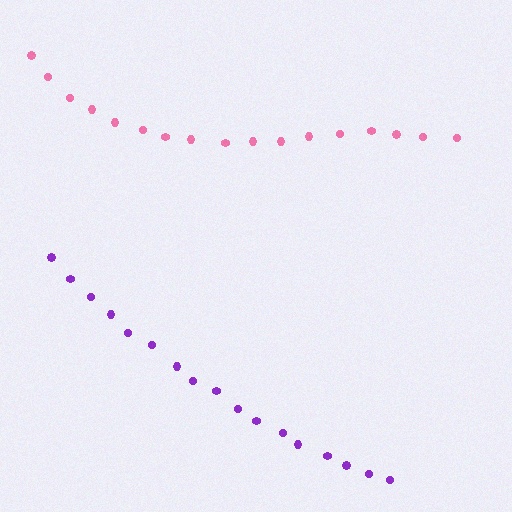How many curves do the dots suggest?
There are 2 distinct paths.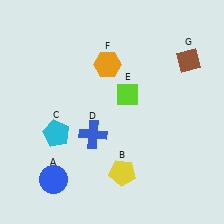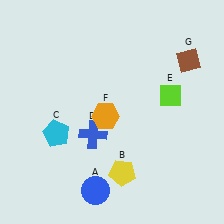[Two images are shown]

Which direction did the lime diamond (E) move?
The lime diamond (E) moved right.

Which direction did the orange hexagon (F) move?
The orange hexagon (F) moved down.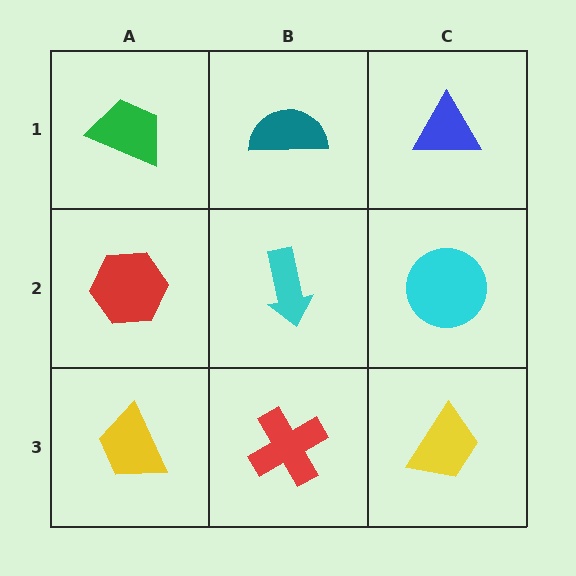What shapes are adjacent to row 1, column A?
A red hexagon (row 2, column A), a teal semicircle (row 1, column B).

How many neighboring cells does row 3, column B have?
3.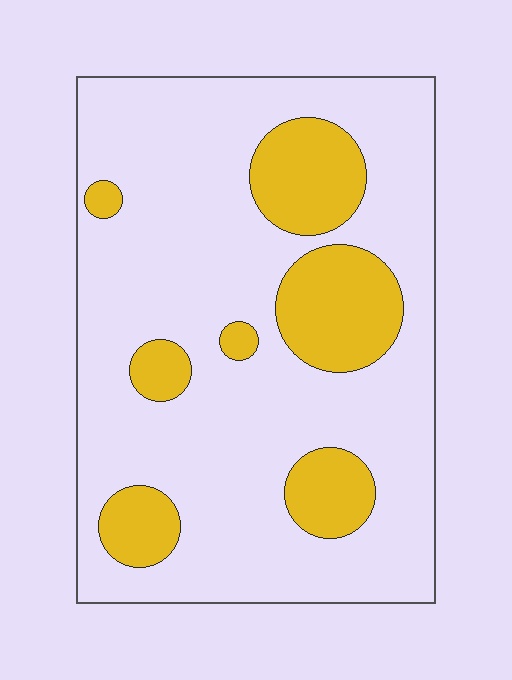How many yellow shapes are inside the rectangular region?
7.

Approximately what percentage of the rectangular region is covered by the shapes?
Approximately 20%.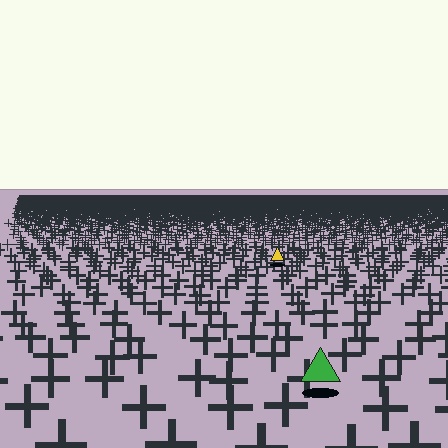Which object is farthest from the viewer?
The yellow triangle is farthest from the viewer. It appears smaller and the ground texture around it is denser.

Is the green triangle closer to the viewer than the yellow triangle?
Yes. The green triangle is closer — you can tell from the texture gradient: the ground texture is coarser near it.